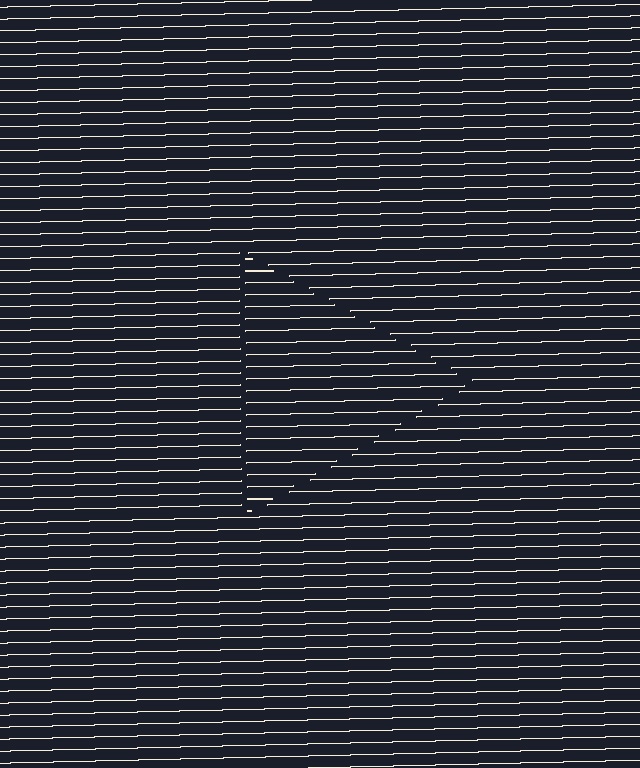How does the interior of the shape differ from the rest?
The interior of the shape contains the same grating, shifted by half a period — the contour is defined by the phase discontinuity where line-ends from the inner and outer gratings abut.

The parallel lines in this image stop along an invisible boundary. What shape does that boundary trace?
An illusory triangle. The interior of the shape contains the same grating, shifted by half a period — the contour is defined by the phase discontinuity where line-ends from the inner and outer gratings abut.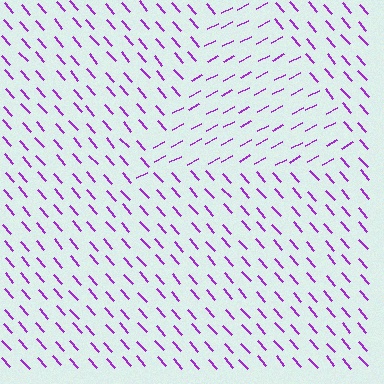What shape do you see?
I see a triangle.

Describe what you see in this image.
The image is filled with small purple line segments. A triangle region in the image has lines oriented differently from the surrounding lines, creating a visible texture boundary.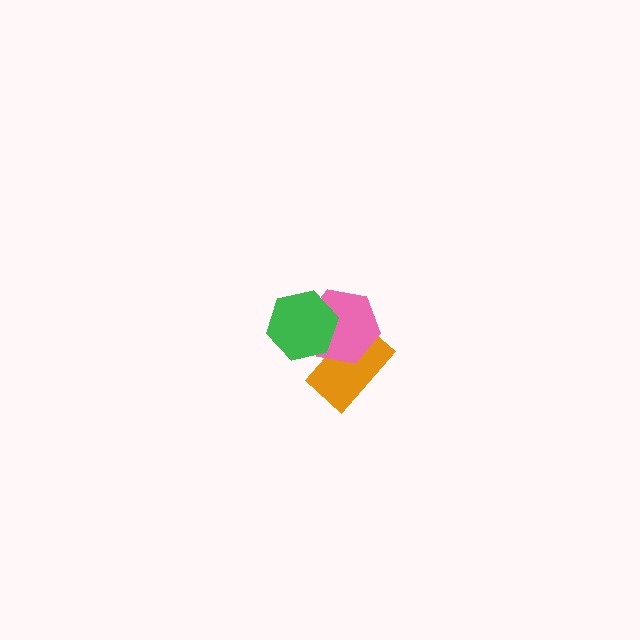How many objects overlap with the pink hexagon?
2 objects overlap with the pink hexagon.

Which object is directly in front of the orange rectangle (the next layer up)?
The pink hexagon is directly in front of the orange rectangle.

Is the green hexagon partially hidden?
No, no other shape covers it.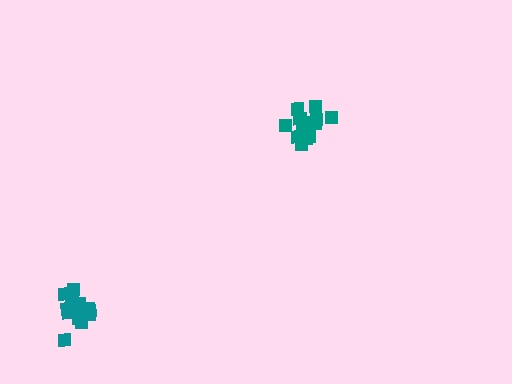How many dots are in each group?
Group 1: 14 dots, Group 2: 16 dots (30 total).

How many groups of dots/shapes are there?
There are 2 groups.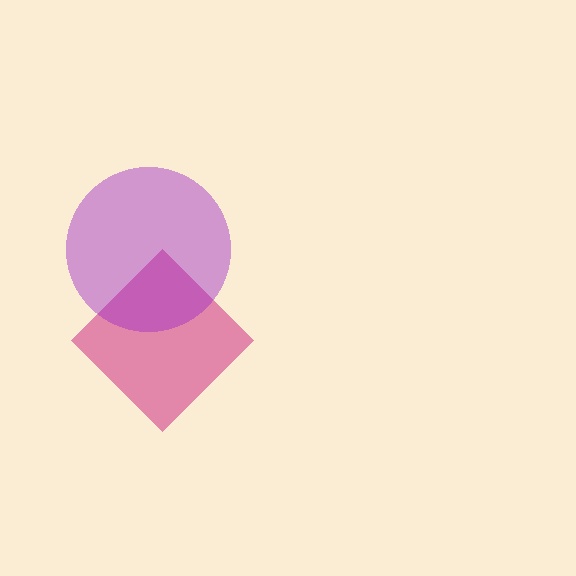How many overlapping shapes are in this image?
There are 2 overlapping shapes in the image.